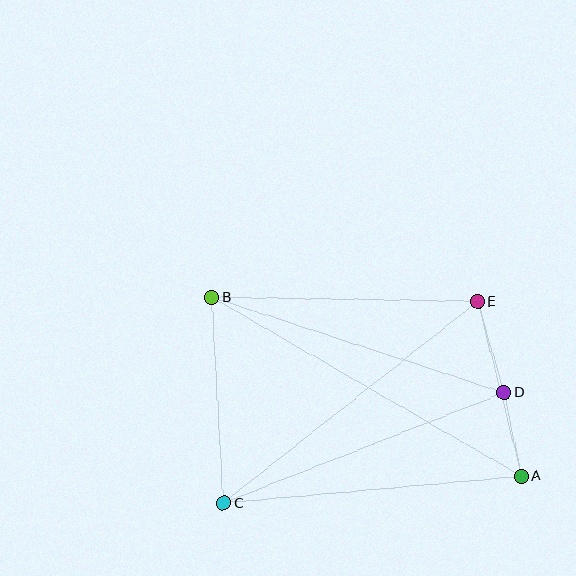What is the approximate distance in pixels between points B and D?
The distance between B and D is approximately 307 pixels.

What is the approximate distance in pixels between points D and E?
The distance between D and E is approximately 95 pixels.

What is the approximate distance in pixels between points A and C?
The distance between A and C is approximately 299 pixels.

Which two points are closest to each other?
Points A and D are closest to each other.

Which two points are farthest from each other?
Points A and B are farthest from each other.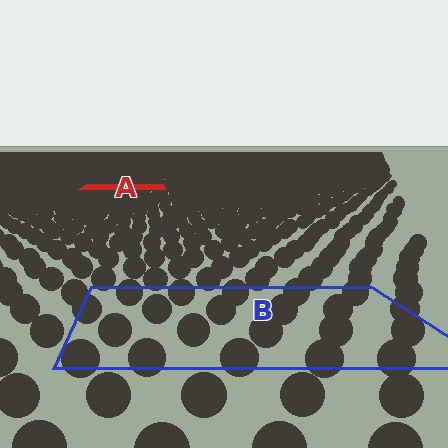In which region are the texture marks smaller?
The texture marks are smaller in region A, because it is farther away.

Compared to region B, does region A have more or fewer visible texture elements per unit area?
Region A has more texture elements per unit area — they are packed more densely because it is farther away.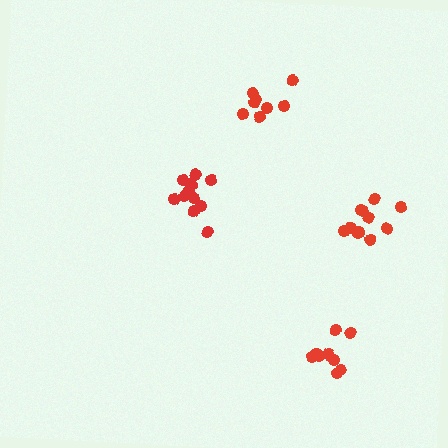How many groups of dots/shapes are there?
There are 4 groups.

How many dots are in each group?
Group 1: 11 dots, Group 2: 8 dots, Group 3: 9 dots, Group 4: 11 dots (39 total).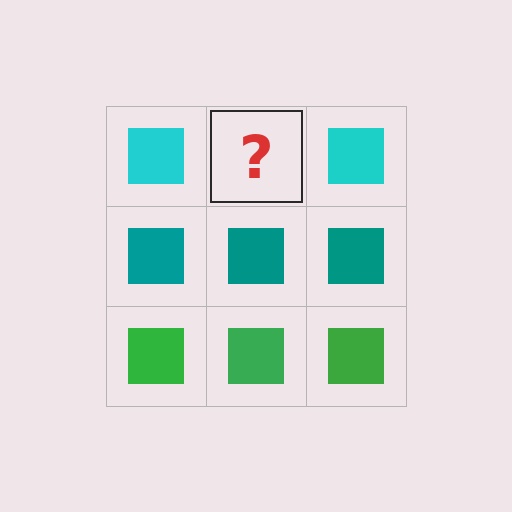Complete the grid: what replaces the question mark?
The question mark should be replaced with a cyan square.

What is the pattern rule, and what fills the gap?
The rule is that each row has a consistent color. The gap should be filled with a cyan square.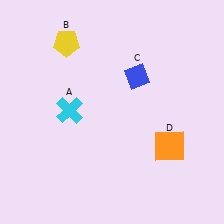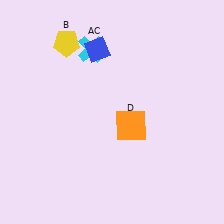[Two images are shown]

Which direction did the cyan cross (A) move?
The cyan cross (A) moved up.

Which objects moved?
The objects that moved are: the cyan cross (A), the blue diamond (C), the orange square (D).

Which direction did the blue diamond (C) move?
The blue diamond (C) moved left.